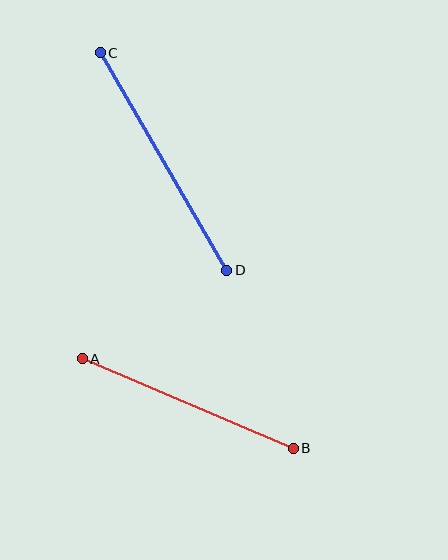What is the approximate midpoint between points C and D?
The midpoint is at approximately (163, 161) pixels.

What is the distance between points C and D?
The distance is approximately 251 pixels.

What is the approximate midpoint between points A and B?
The midpoint is at approximately (188, 403) pixels.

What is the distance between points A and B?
The distance is approximately 229 pixels.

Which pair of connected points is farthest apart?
Points C and D are farthest apart.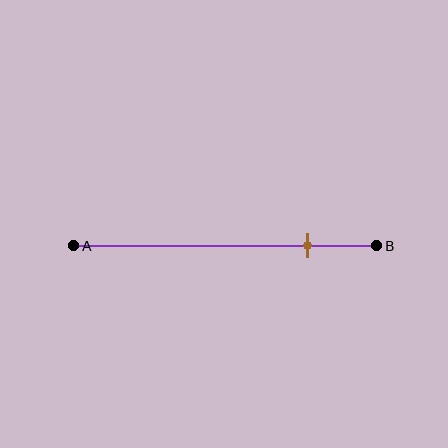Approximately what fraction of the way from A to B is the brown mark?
The brown mark is approximately 75% of the way from A to B.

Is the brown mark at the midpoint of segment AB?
No, the mark is at about 75% from A, not at the 50% midpoint.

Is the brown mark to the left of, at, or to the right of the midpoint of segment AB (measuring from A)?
The brown mark is to the right of the midpoint of segment AB.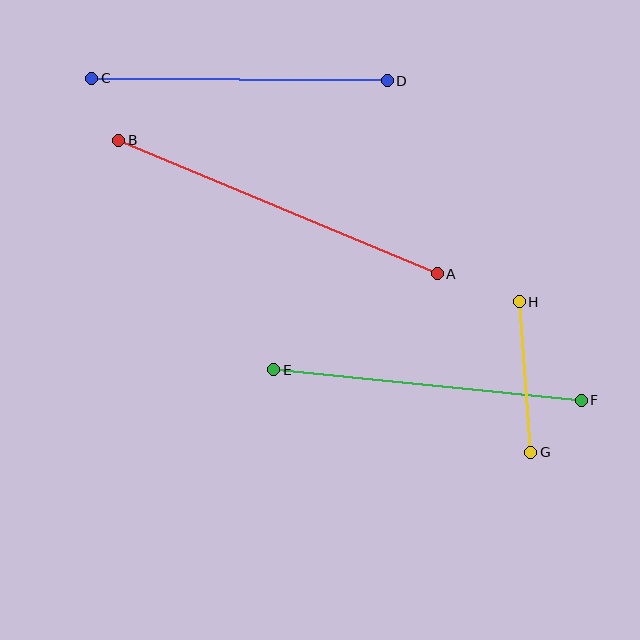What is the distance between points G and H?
The distance is approximately 151 pixels.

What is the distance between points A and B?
The distance is approximately 345 pixels.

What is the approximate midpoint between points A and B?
The midpoint is at approximately (278, 207) pixels.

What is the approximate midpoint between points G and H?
The midpoint is at approximately (525, 377) pixels.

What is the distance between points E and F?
The distance is approximately 309 pixels.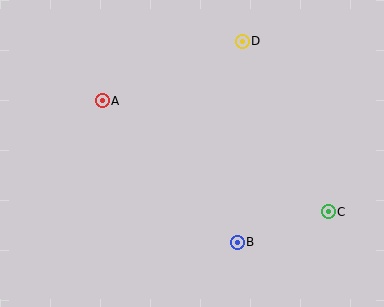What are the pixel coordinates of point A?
Point A is at (102, 101).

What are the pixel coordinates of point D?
Point D is at (242, 41).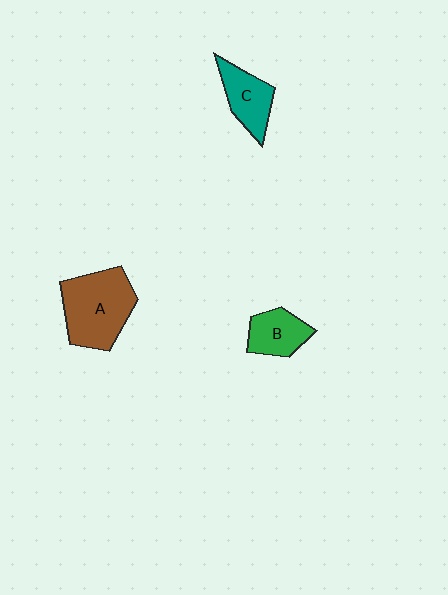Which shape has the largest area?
Shape A (brown).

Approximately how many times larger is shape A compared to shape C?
Approximately 1.8 times.